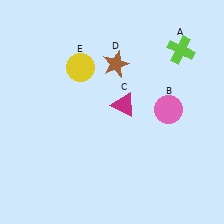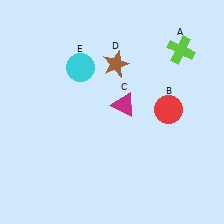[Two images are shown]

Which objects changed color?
B changed from pink to red. E changed from yellow to cyan.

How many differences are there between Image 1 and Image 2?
There are 2 differences between the two images.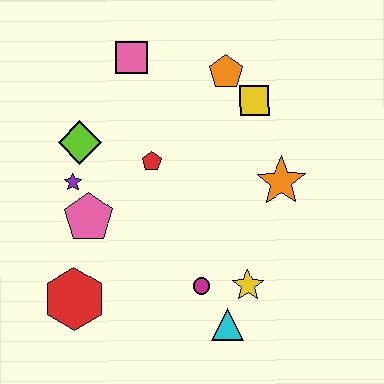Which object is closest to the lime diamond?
The purple star is closest to the lime diamond.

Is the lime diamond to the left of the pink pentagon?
Yes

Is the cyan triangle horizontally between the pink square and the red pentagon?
No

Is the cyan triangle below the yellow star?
Yes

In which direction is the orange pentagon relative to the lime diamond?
The orange pentagon is to the right of the lime diamond.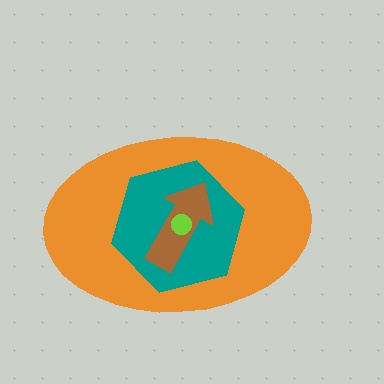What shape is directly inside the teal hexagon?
The brown arrow.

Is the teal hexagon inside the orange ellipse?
Yes.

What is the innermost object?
The lime circle.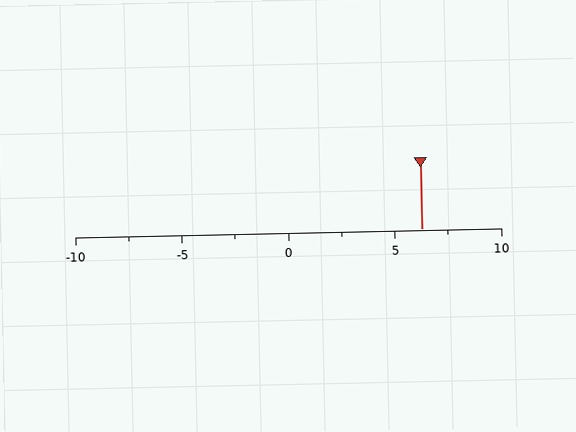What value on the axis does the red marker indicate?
The marker indicates approximately 6.2.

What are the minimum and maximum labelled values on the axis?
The axis runs from -10 to 10.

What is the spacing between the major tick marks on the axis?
The major ticks are spaced 5 apart.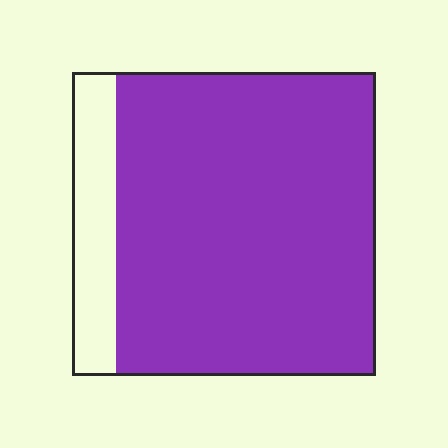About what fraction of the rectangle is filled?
About seven eighths (7/8).